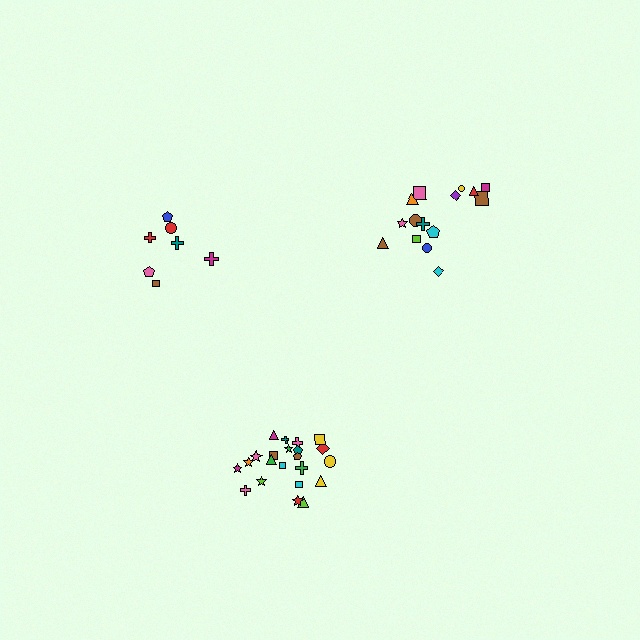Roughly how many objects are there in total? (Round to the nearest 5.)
Roughly 45 objects in total.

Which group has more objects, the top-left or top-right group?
The top-right group.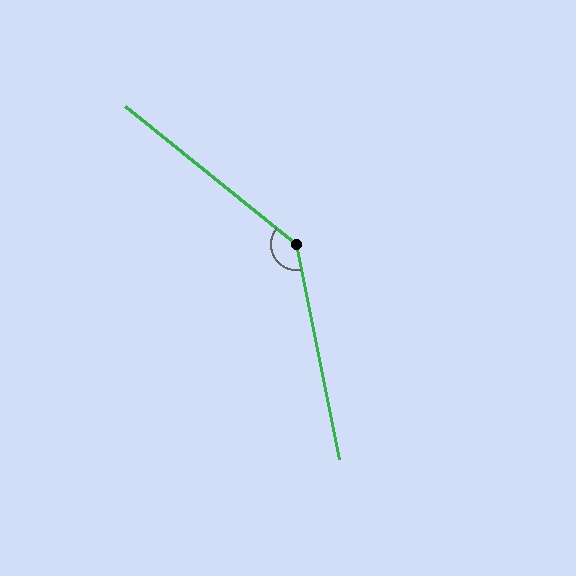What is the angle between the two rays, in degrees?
Approximately 140 degrees.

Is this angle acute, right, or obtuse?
It is obtuse.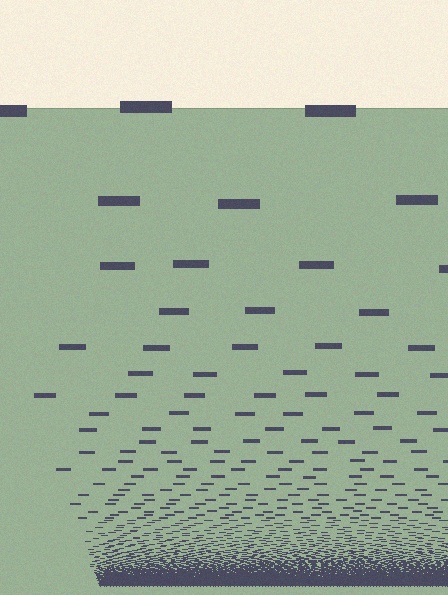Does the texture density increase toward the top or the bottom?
Density increases toward the bottom.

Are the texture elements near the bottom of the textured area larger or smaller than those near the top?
Smaller. The gradient is inverted — elements near the bottom are smaller and denser.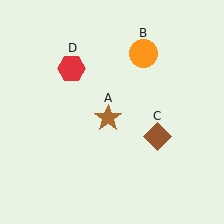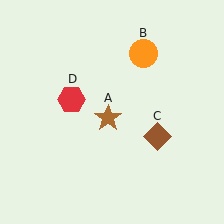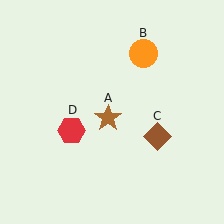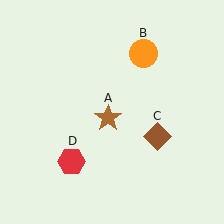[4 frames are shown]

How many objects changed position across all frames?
1 object changed position: red hexagon (object D).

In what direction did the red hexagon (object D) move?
The red hexagon (object D) moved down.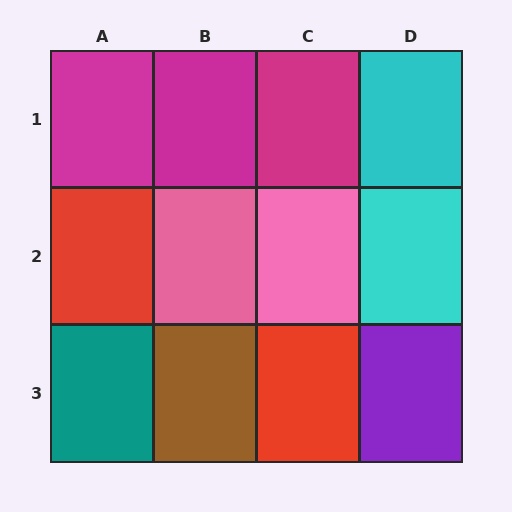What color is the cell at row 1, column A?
Magenta.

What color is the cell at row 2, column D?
Cyan.